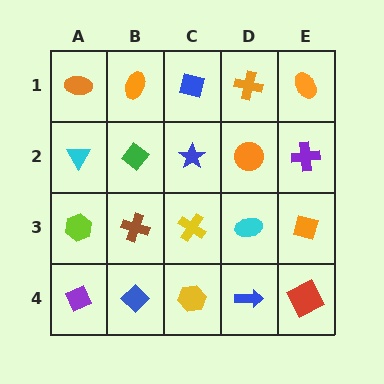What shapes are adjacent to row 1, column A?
A cyan triangle (row 2, column A), an orange ellipse (row 1, column B).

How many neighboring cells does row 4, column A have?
2.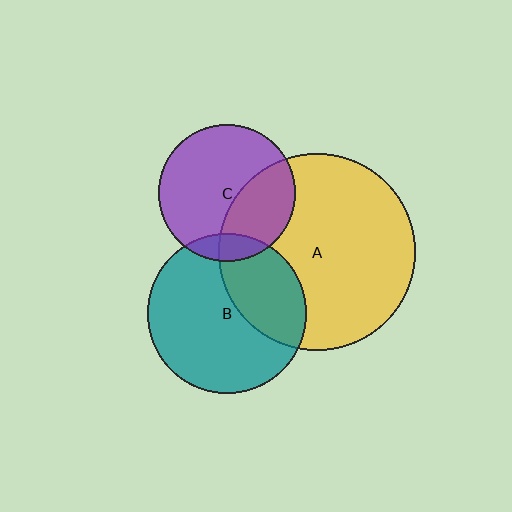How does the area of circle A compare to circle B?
Approximately 1.5 times.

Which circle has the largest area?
Circle A (yellow).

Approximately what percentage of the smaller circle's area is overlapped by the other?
Approximately 10%.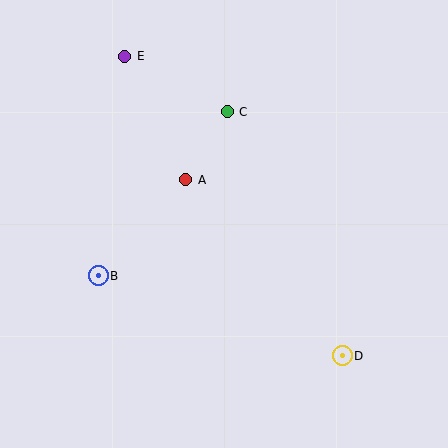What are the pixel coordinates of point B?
Point B is at (98, 276).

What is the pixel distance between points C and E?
The distance between C and E is 116 pixels.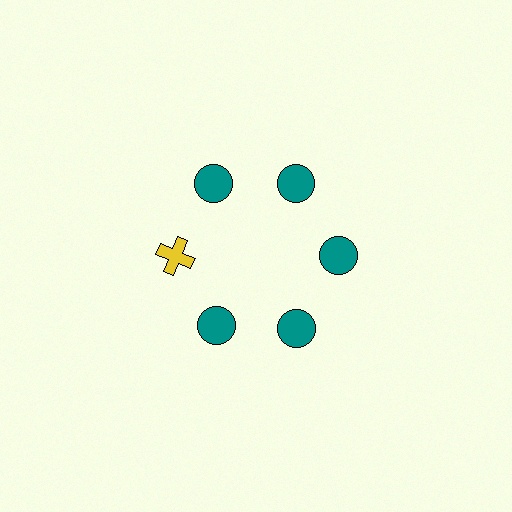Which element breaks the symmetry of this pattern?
The yellow cross at roughly the 9 o'clock position breaks the symmetry. All other shapes are teal circles.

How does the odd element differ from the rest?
It differs in both color (yellow instead of teal) and shape (cross instead of circle).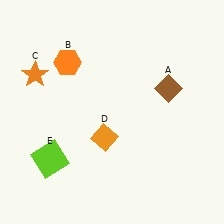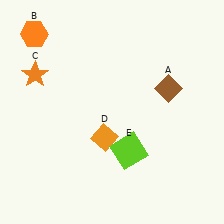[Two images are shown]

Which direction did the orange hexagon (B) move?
The orange hexagon (B) moved left.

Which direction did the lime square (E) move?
The lime square (E) moved right.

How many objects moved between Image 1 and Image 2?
2 objects moved between the two images.